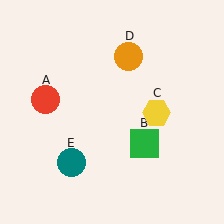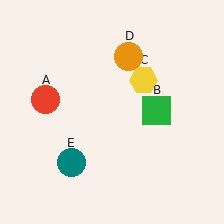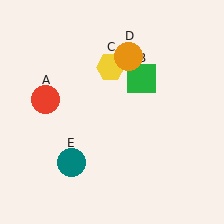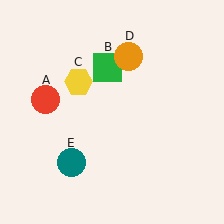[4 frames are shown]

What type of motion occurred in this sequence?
The green square (object B), yellow hexagon (object C) rotated counterclockwise around the center of the scene.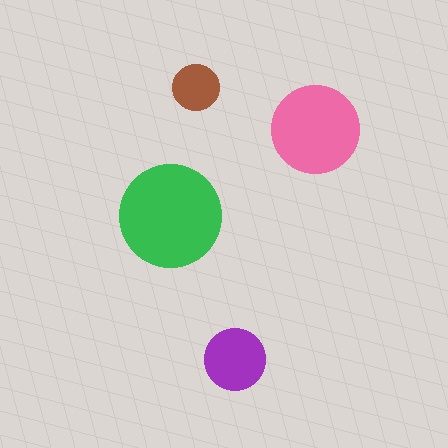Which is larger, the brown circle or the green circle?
The green one.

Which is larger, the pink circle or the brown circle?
The pink one.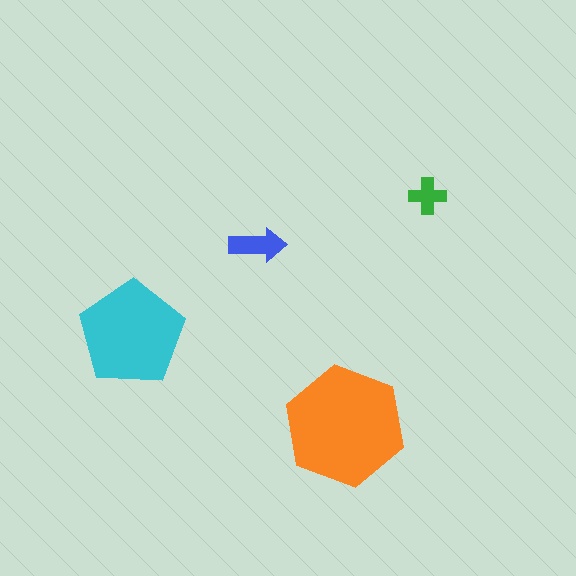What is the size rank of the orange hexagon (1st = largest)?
1st.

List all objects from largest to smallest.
The orange hexagon, the cyan pentagon, the blue arrow, the green cross.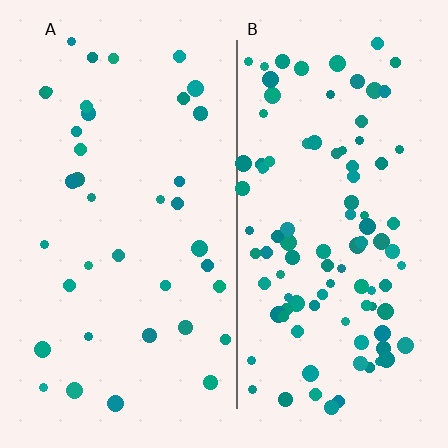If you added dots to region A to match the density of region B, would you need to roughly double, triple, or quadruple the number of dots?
Approximately triple.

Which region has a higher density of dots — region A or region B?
B (the right).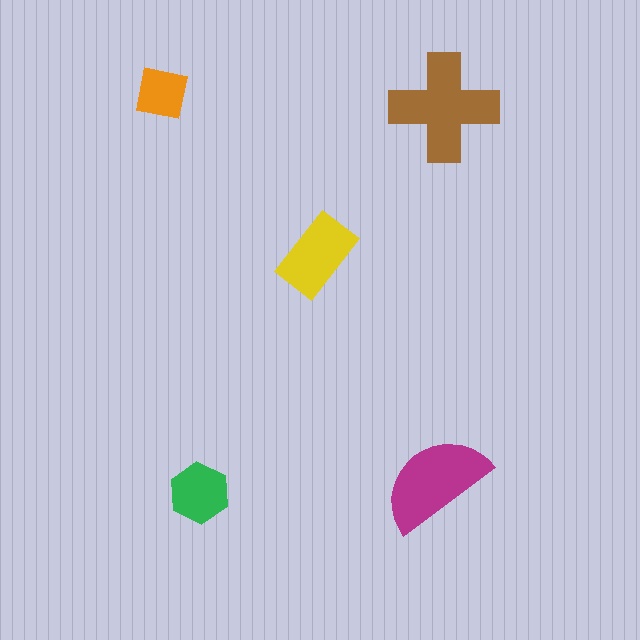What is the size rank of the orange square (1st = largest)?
5th.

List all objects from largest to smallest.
The brown cross, the magenta semicircle, the yellow rectangle, the green hexagon, the orange square.